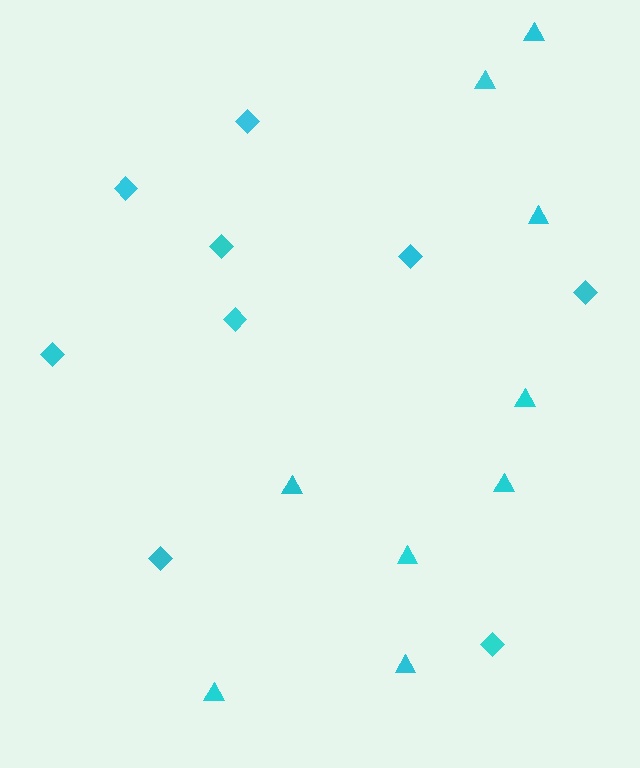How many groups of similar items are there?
There are 2 groups: one group of diamonds (9) and one group of triangles (9).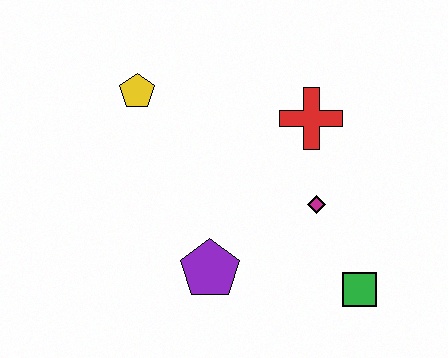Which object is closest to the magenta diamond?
The red cross is closest to the magenta diamond.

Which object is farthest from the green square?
The yellow pentagon is farthest from the green square.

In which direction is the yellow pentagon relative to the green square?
The yellow pentagon is to the left of the green square.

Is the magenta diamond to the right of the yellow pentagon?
Yes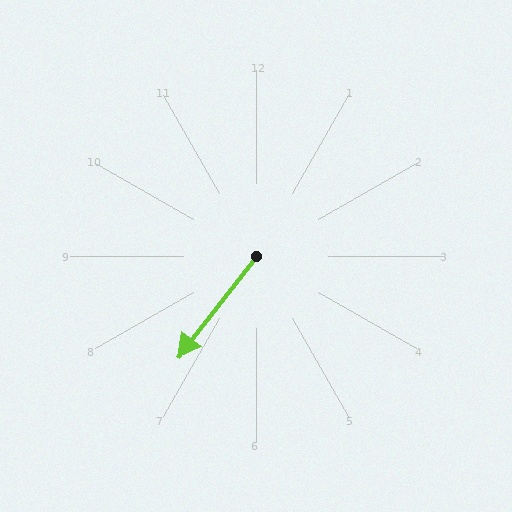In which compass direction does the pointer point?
Southwest.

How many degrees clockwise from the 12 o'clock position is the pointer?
Approximately 218 degrees.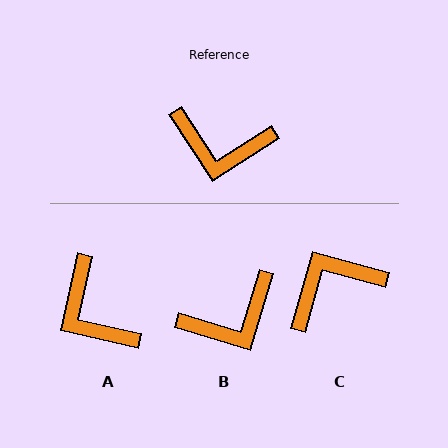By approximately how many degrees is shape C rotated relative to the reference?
Approximately 138 degrees clockwise.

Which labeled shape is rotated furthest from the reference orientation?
C, about 138 degrees away.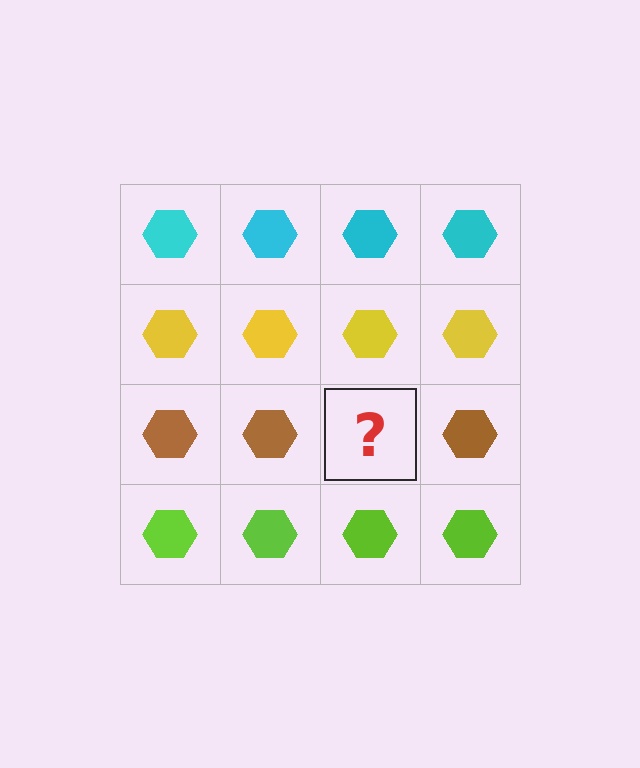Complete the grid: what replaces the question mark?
The question mark should be replaced with a brown hexagon.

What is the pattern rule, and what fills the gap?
The rule is that each row has a consistent color. The gap should be filled with a brown hexagon.